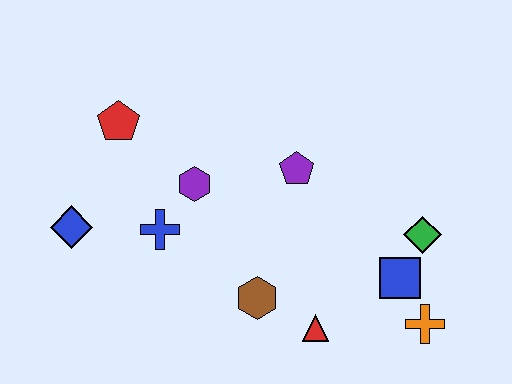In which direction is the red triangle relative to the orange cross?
The red triangle is to the left of the orange cross.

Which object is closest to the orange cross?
The blue square is closest to the orange cross.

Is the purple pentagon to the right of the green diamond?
No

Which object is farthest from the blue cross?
The orange cross is farthest from the blue cross.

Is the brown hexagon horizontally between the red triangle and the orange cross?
No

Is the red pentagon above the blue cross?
Yes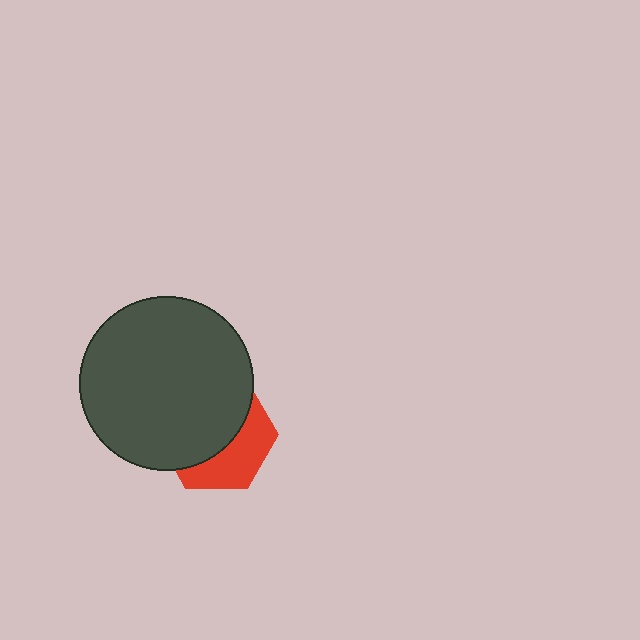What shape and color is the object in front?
The object in front is a dark gray circle.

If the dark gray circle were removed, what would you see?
You would see the complete red hexagon.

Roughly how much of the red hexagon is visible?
A small part of it is visible (roughly 40%).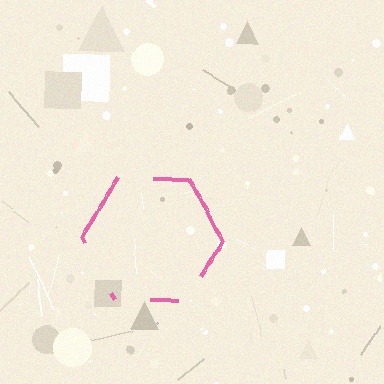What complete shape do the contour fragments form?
The contour fragments form a hexagon.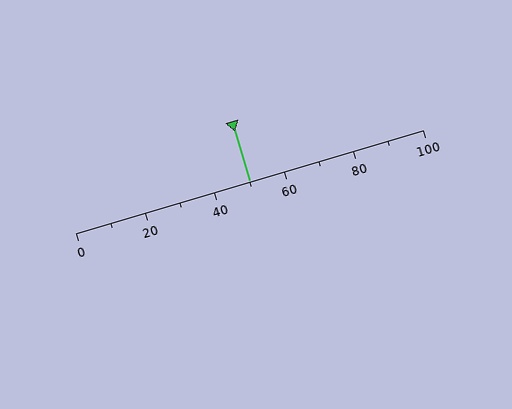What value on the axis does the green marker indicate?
The marker indicates approximately 50.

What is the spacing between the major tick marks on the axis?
The major ticks are spaced 20 apart.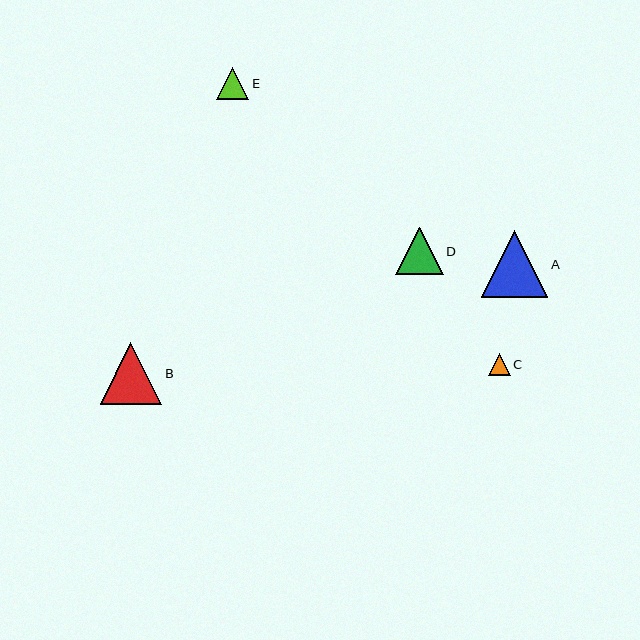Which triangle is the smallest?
Triangle C is the smallest with a size of approximately 22 pixels.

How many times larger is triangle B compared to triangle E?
Triangle B is approximately 1.9 times the size of triangle E.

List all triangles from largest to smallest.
From largest to smallest: A, B, D, E, C.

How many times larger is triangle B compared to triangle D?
Triangle B is approximately 1.3 times the size of triangle D.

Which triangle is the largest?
Triangle A is the largest with a size of approximately 66 pixels.